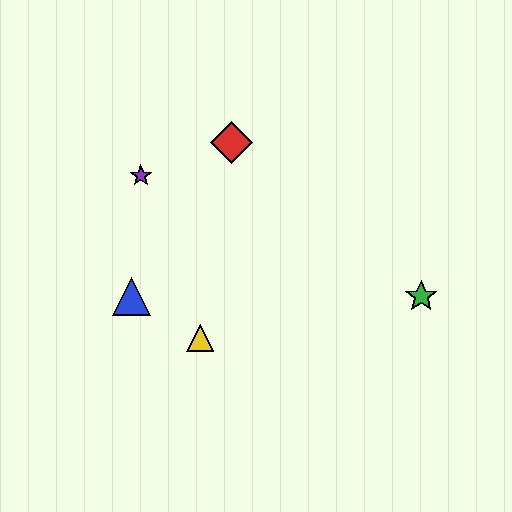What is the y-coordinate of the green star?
The green star is at y≈296.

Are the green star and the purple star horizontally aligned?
No, the green star is at y≈296 and the purple star is at y≈176.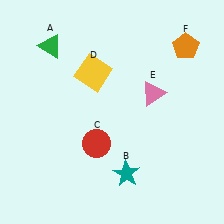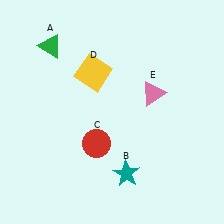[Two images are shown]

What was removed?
The orange pentagon (F) was removed in Image 2.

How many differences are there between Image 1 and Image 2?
There is 1 difference between the two images.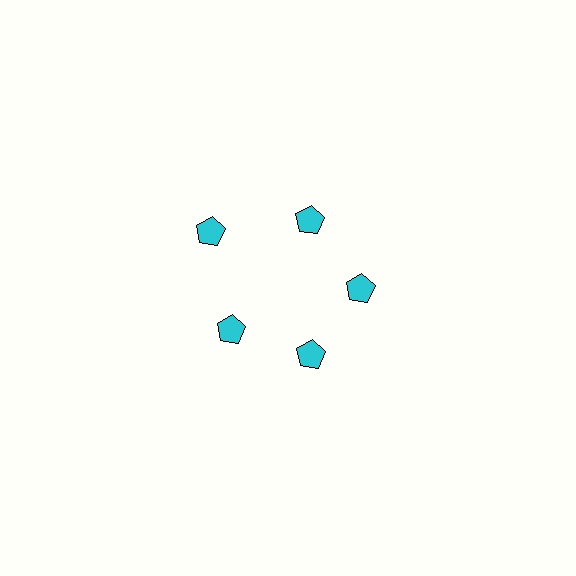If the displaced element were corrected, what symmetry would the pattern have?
It would have 5-fold rotational symmetry — the pattern would map onto itself every 72 degrees.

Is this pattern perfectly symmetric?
No. The 5 cyan pentagons are arranged in a ring, but one element near the 10 o'clock position is pushed outward from the center, breaking the 5-fold rotational symmetry.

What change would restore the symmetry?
The symmetry would be restored by moving it inward, back onto the ring so that all 5 pentagons sit at equal angles and equal distance from the center.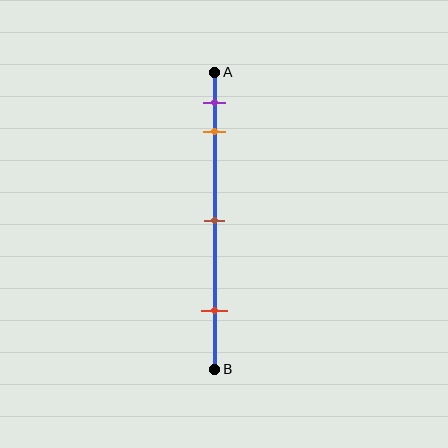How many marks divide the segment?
There are 4 marks dividing the segment.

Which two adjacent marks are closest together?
The purple and orange marks are the closest adjacent pair.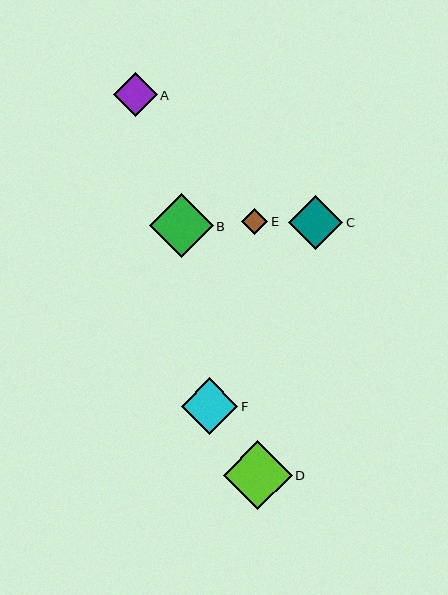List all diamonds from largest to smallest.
From largest to smallest: D, B, F, C, A, E.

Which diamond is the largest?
Diamond D is the largest with a size of approximately 69 pixels.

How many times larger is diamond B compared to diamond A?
Diamond B is approximately 1.5 times the size of diamond A.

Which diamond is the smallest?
Diamond E is the smallest with a size of approximately 26 pixels.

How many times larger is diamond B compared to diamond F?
Diamond B is approximately 1.1 times the size of diamond F.